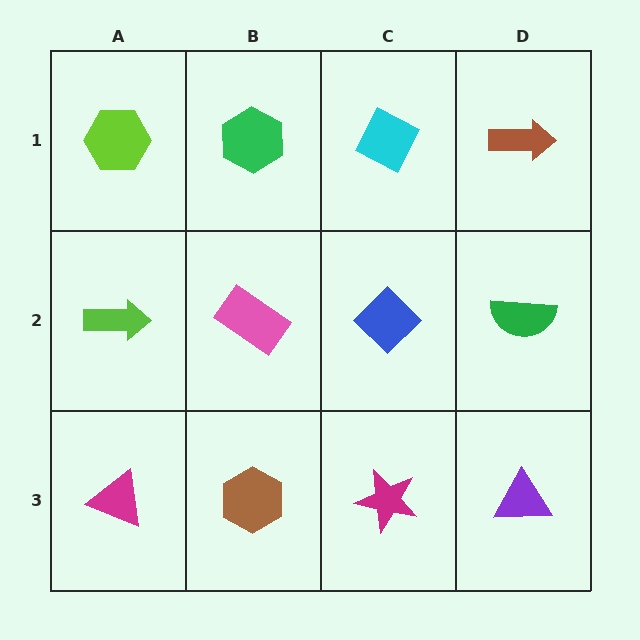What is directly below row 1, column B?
A pink rectangle.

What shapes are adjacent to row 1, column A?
A lime arrow (row 2, column A), a green hexagon (row 1, column B).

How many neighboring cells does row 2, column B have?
4.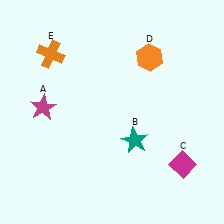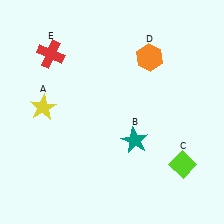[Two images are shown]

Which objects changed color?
A changed from magenta to yellow. C changed from magenta to lime. E changed from orange to red.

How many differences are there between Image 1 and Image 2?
There are 3 differences between the two images.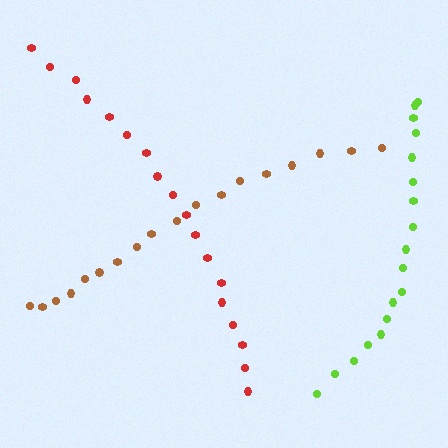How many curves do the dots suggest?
There are 3 distinct paths.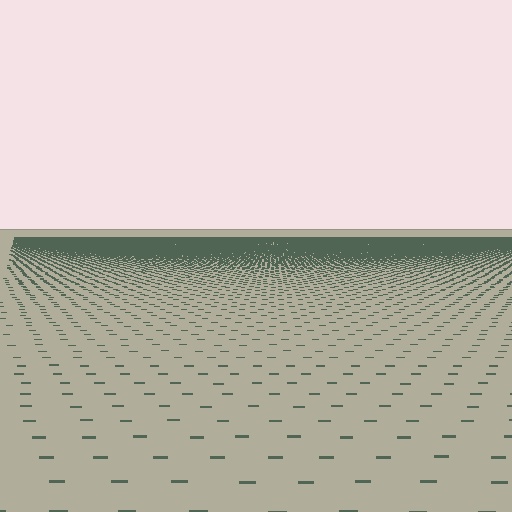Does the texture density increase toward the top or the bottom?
Density increases toward the top.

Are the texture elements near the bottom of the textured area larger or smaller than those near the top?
Larger. Near the bottom, elements are closer to the viewer and appear at a bigger on-screen size.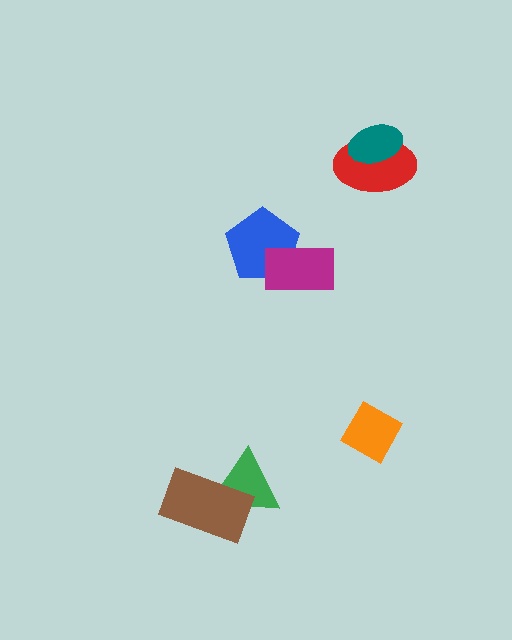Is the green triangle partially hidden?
Yes, it is partially covered by another shape.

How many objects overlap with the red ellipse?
1 object overlaps with the red ellipse.